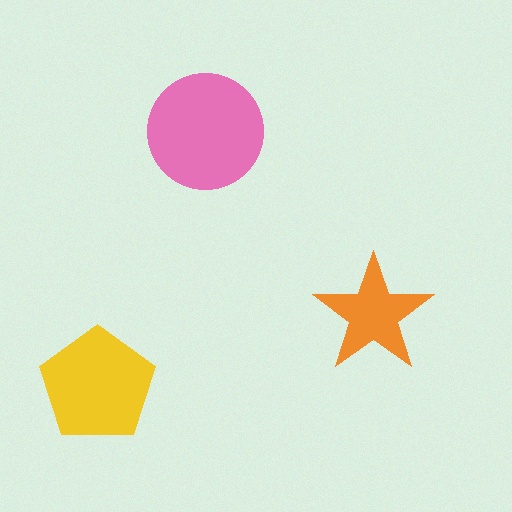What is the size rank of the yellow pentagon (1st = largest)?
2nd.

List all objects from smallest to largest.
The orange star, the yellow pentagon, the pink circle.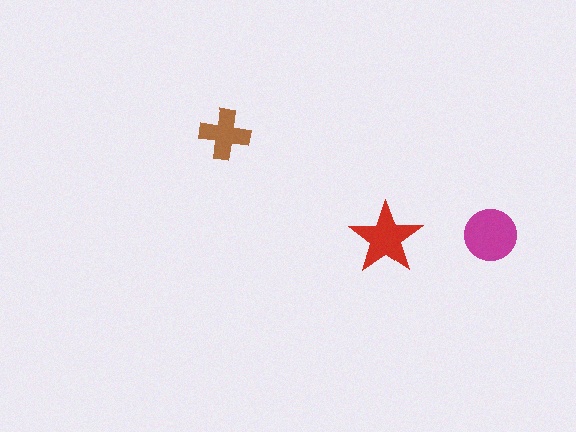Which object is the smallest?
The brown cross.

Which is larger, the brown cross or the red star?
The red star.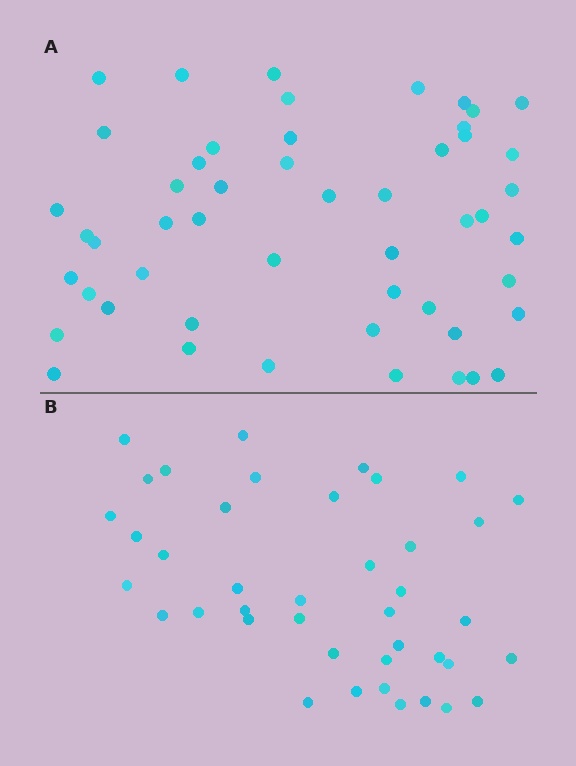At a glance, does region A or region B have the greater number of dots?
Region A (the top region) has more dots.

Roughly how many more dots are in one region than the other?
Region A has roughly 10 or so more dots than region B.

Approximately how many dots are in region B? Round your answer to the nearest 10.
About 40 dots. (The exact count is 41, which rounds to 40.)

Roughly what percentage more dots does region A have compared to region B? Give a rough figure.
About 25% more.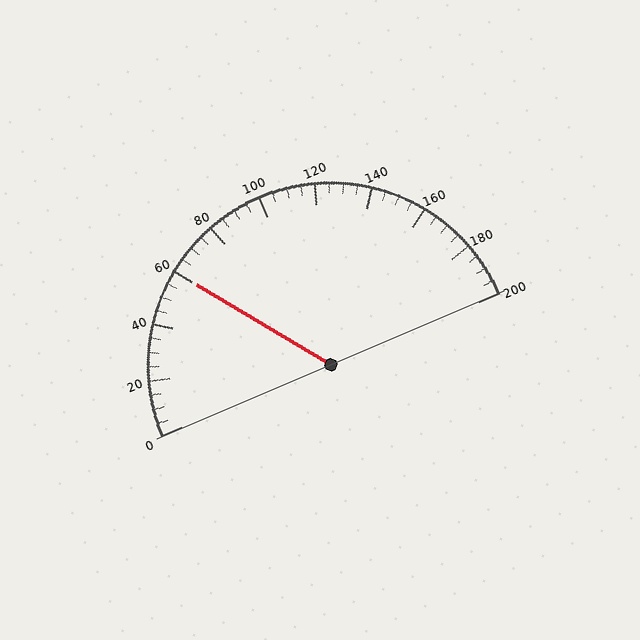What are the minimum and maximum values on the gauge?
The gauge ranges from 0 to 200.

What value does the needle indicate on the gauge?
The needle indicates approximately 60.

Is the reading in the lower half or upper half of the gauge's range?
The reading is in the lower half of the range (0 to 200).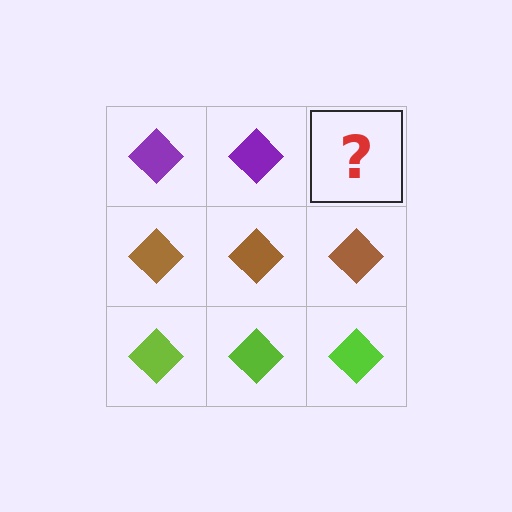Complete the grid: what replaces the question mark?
The question mark should be replaced with a purple diamond.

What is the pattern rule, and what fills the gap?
The rule is that each row has a consistent color. The gap should be filled with a purple diamond.